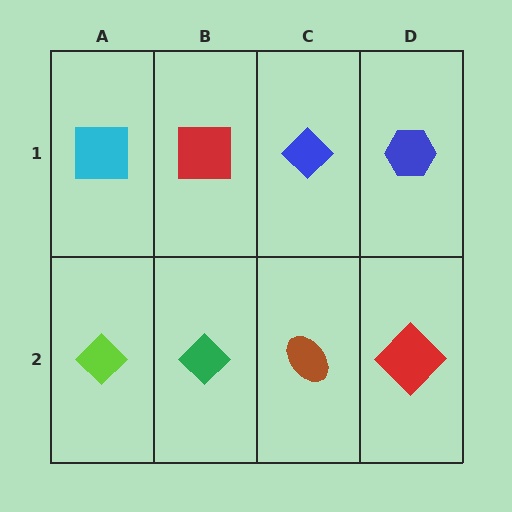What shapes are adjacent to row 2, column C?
A blue diamond (row 1, column C), a green diamond (row 2, column B), a red diamond (row 2, column D).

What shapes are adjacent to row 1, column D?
A red diamond (row 2, column D), a blue diamond (row 1, column C).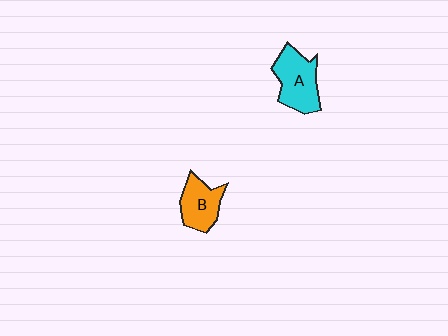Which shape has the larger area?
Shape A (cyan).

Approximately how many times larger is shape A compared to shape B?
Approximately 1.3 times.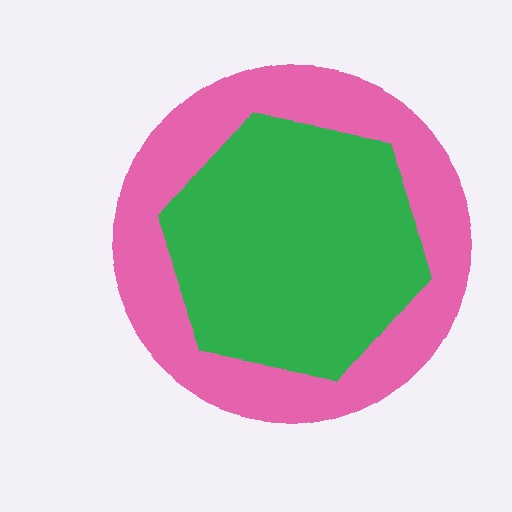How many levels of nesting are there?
2.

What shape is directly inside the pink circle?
The green hexagon.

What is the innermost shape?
The green hexagon.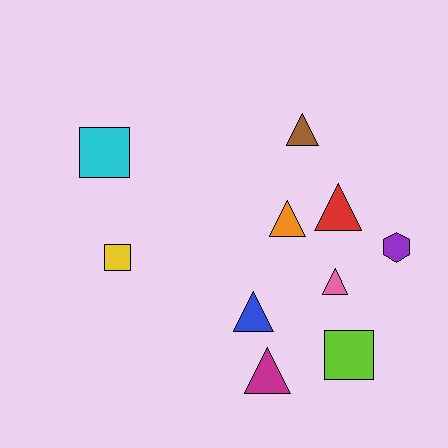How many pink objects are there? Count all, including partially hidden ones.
There is 1 pink object.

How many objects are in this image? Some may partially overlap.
There are 10 objects.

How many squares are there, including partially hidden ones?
There are 3 squares.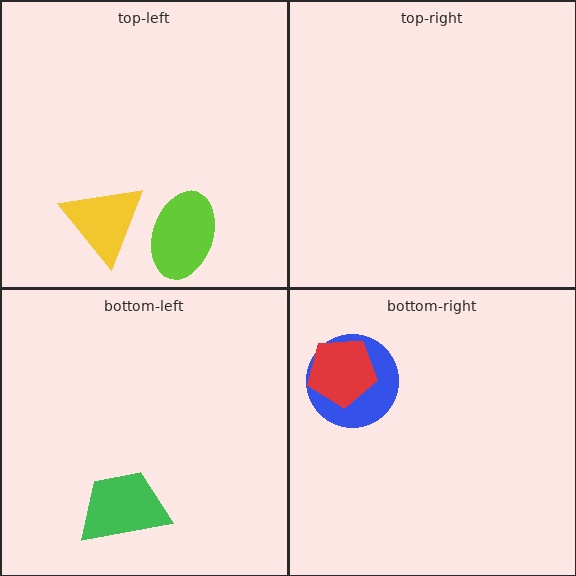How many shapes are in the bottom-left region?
1.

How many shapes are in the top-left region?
2.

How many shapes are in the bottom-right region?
2.